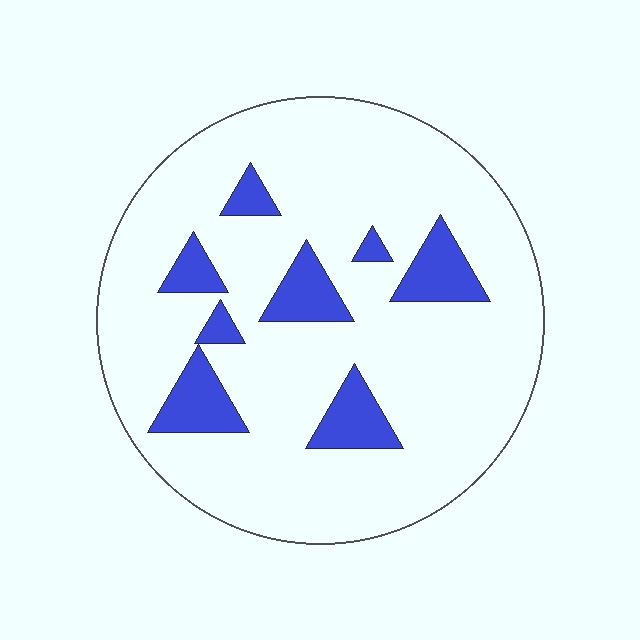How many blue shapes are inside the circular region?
8.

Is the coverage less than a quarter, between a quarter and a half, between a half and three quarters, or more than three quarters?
Less than a quarter.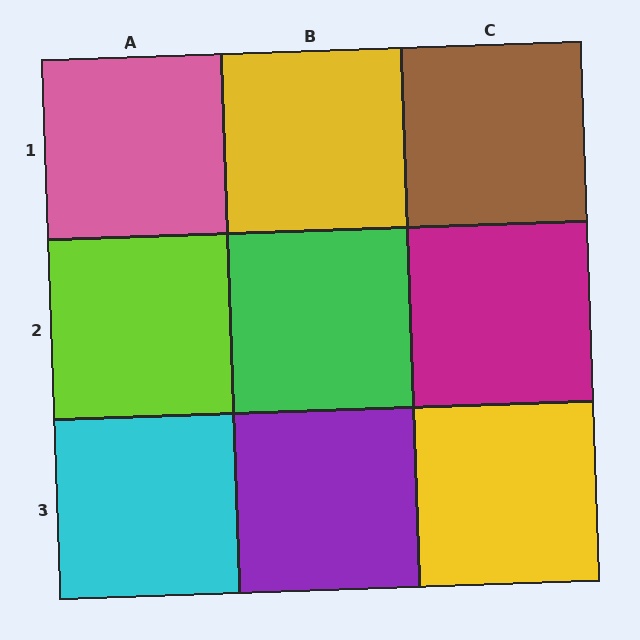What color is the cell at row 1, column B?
Yellow.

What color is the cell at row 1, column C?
Brown.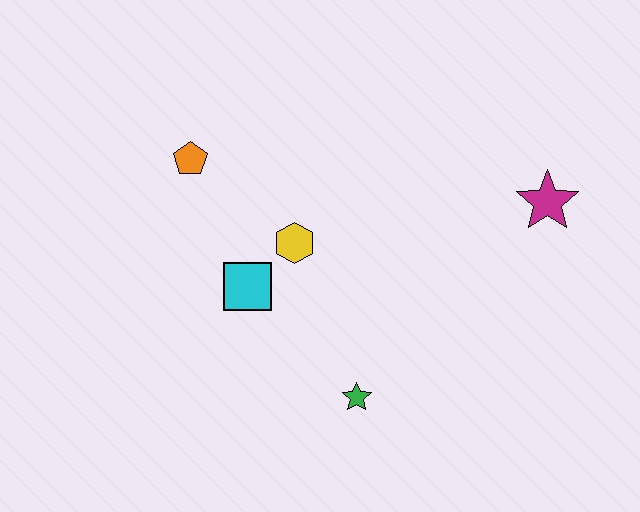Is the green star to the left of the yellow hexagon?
No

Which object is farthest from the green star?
The orange pentagon is farthest from the green star.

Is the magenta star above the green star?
Yes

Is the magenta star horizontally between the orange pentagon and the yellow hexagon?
No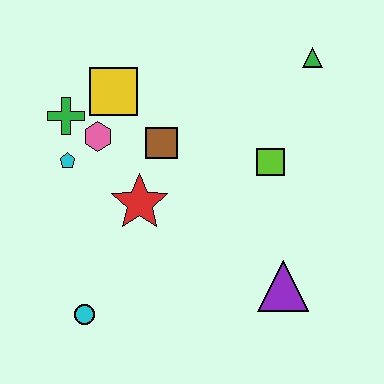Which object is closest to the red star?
The brown square is closest to the red star.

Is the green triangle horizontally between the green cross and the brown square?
No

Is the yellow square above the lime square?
Yes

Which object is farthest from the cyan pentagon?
The green triangle is farthest from the cyan pentagon.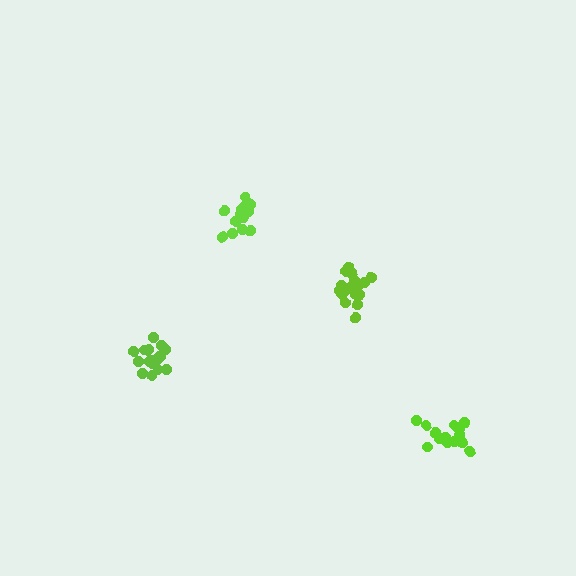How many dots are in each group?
Group 1: 20 dots, Group 2: 17 dots, Group 3: 16 dots, Group 4: 14 dots (67 total).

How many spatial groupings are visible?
There are 4 spatial groupings.